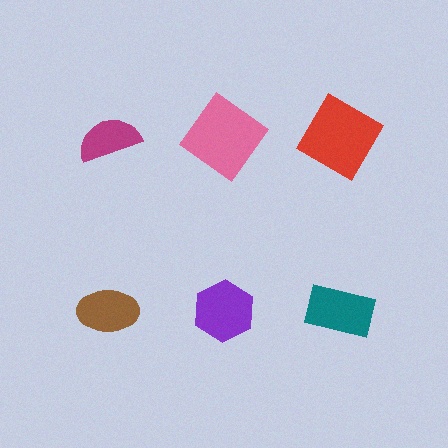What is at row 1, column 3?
A red diamond.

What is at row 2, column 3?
A teal rectangle.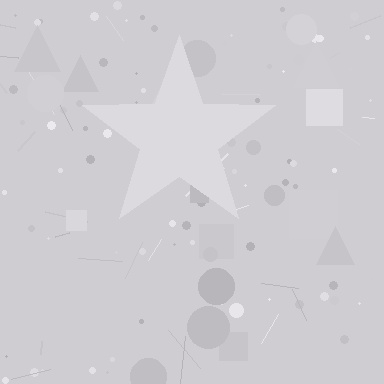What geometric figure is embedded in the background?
A star is embedded in the background.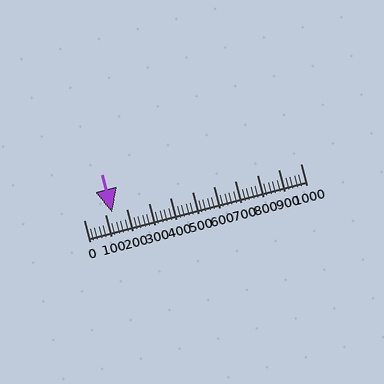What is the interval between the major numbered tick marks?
The major tick marks are spaced 100 units apart.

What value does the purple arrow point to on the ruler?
The purple arrow points to approximately 133.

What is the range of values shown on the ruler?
The ruler shows values from 0 to 1000.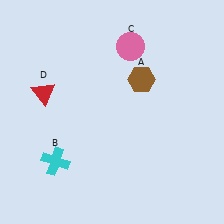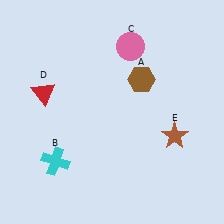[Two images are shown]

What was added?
A brown star (E) was added in Image 2.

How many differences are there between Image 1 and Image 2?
There is 1 difference between the two images.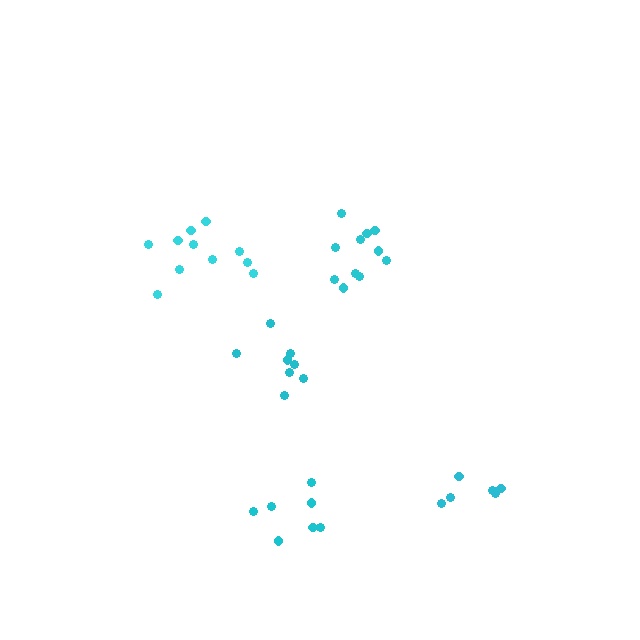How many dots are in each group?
Group 1: 8 dots, Group 2: 7 dots, Group 3: 6 dots, Group 4: 11 dots, Group 5: 11 dots (43 total).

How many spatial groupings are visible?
There are 5 spatial groupings.